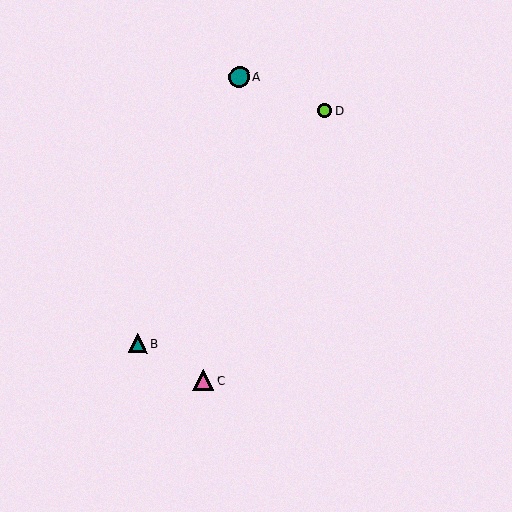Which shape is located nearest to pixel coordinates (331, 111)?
The lime circle (labeled D) at (325, 111) is nearest to that location.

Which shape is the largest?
The teal circle (labeled A) is the largest.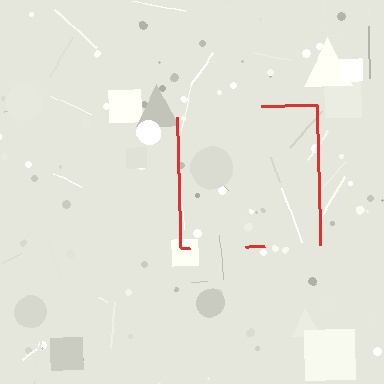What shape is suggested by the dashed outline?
The dashed outline suggests a square.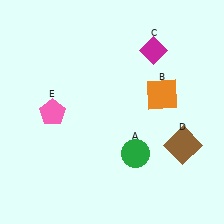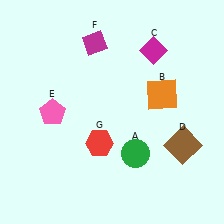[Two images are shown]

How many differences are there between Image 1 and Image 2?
There are 2 differences between the two images.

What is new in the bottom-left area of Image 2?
A red hexagon (G) was added in the bottom-left area of Image 2.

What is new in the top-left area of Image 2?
A magenta diamond (F) was added in the top-left area of Image 2.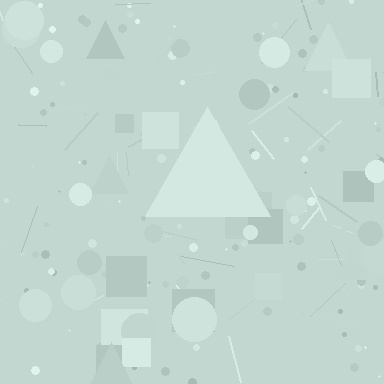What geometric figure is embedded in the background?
A triangle is embedded in the background.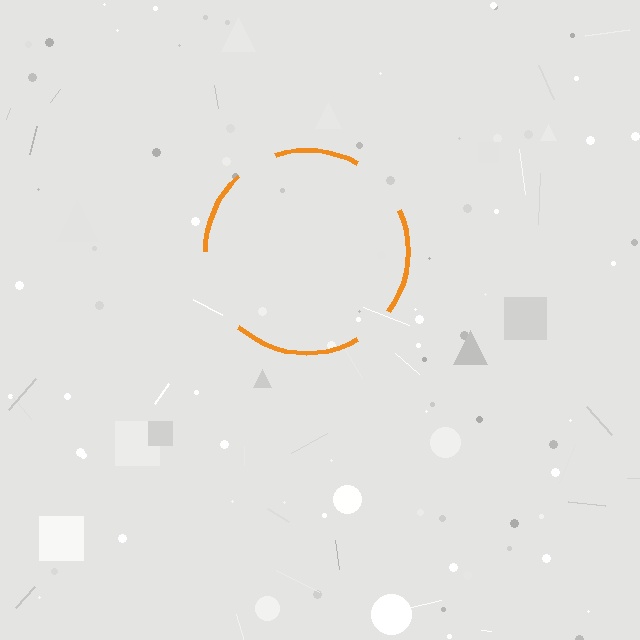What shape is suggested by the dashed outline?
The dashed outline suggests a circle.